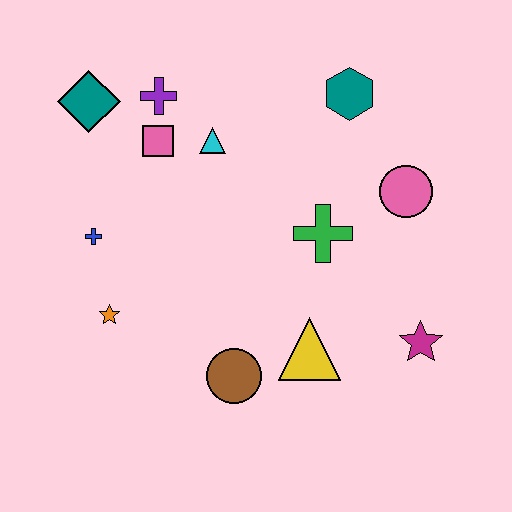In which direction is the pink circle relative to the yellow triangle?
The pink circle is above the yellow triangle.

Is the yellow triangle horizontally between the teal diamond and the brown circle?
No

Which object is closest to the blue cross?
The orange star is closest to the blue cross.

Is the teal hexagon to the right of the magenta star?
No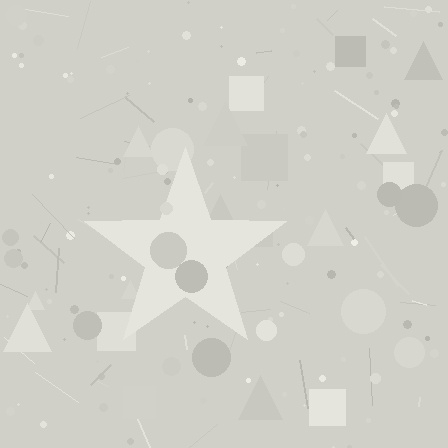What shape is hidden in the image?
A star is hidden in the image.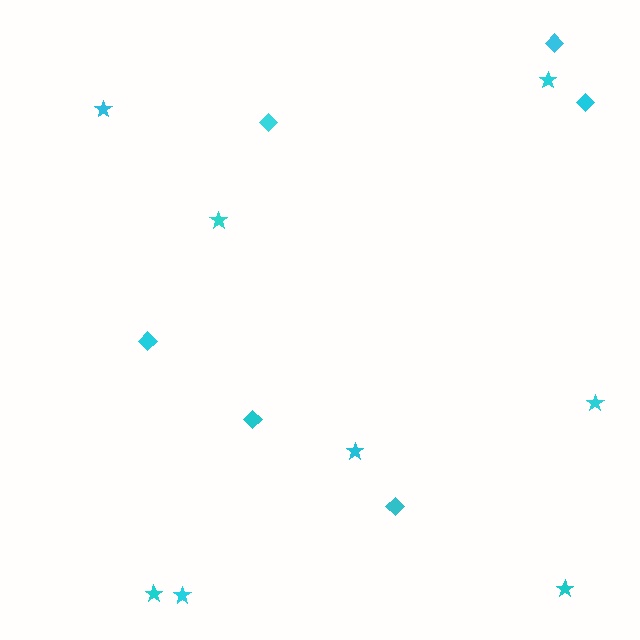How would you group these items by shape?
There are 2 groups: one group of diamonds (6) and one group of stars (8).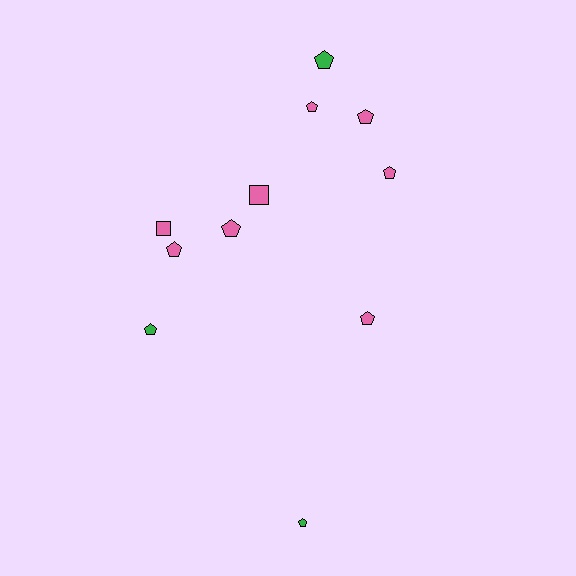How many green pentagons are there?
There are 3 green pentagons.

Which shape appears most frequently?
Pentagon, with 9 objects.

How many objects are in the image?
There are 11 objects.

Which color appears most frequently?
Pink, with 8 objects.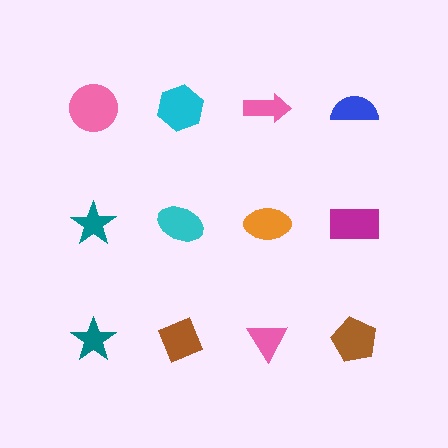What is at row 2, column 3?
An orange ellipse.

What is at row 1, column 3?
A pink arrow.